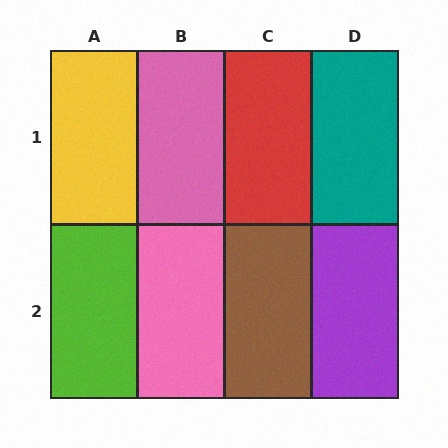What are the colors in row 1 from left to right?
Yellow, pink, red, teal.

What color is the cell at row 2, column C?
Brown.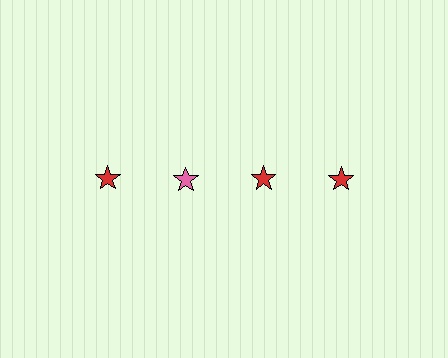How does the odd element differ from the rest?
It has a different color: pink instead of red.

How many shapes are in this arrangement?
There are 4 shapes arranged in a grid pattern.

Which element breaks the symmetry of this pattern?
The pink star in the top row, second from left column breaks the symmetry. All other shapes are red stars.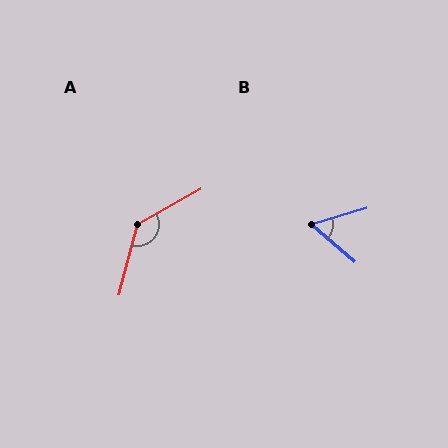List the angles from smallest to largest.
B (58°), A (134°).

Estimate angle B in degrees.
Approximately 58 degrees.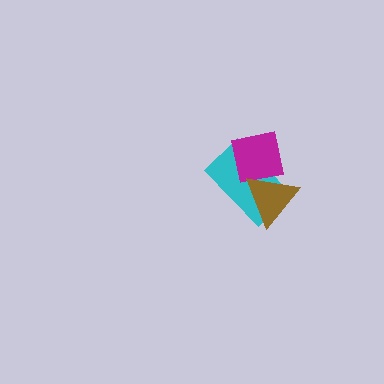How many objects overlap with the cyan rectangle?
2 objects overlap with the cyan rectangle.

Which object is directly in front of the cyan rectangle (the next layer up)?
The magenta square is directly in front of the cyan rectangle.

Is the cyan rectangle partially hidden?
Yes, it is partially covered by another shape.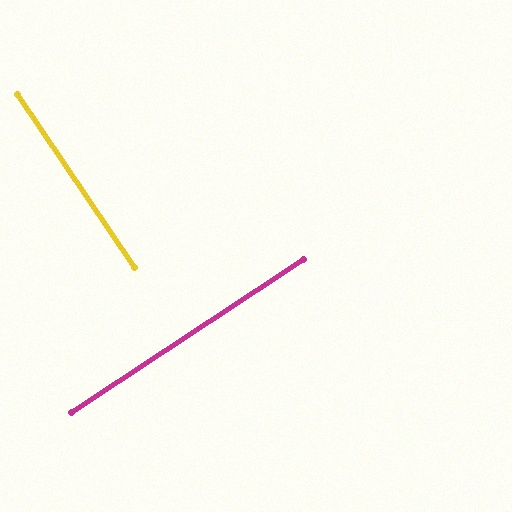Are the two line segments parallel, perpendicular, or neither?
Perpendicular — they meet at approximately 89°.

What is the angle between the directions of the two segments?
Approximately 89 degrees.